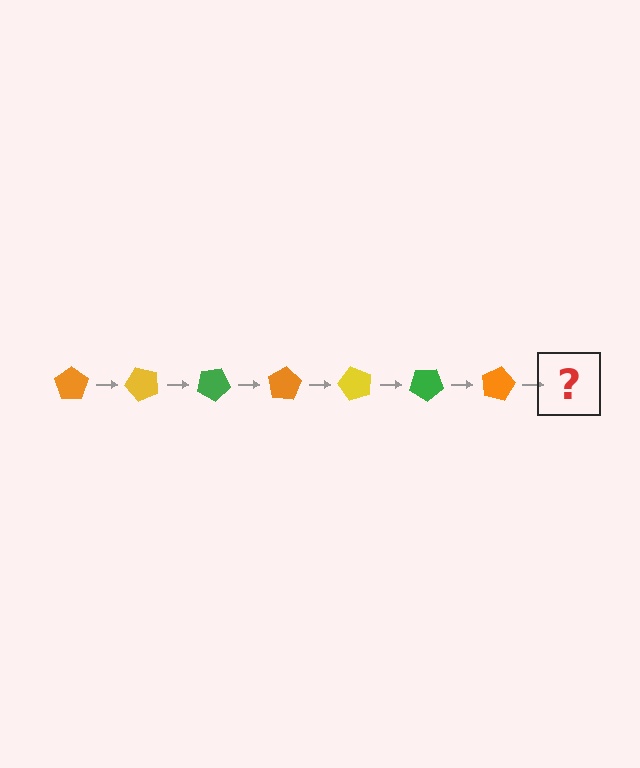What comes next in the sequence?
The next element should be a yellow pentagon, rotated 350 degrees from the start.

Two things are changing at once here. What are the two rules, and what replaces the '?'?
The two rules are that it rotates 50 degrees each step and the color cycles through orange, yellow, and green. The '?' should be a yellow pentagon, rotated 350 degrees from the start.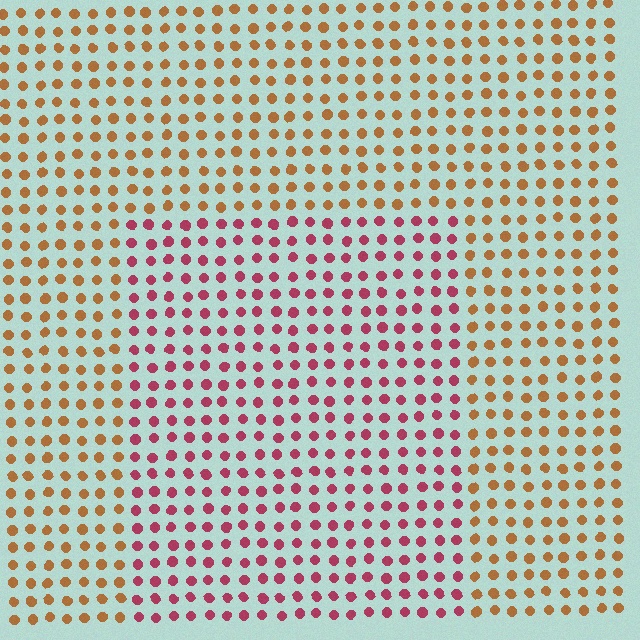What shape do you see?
I see a rectangle.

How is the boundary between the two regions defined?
The boundary is defined purely by a slight shift in hue (about 48 degrees). Spacing, size, and orientation are identical on both sides.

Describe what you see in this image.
The image is filled with small brown elements in a uniform arrangement. A rectangle-shaped region is visible where the elements are tinted to a slightly different hue, forming a subtle color boundary.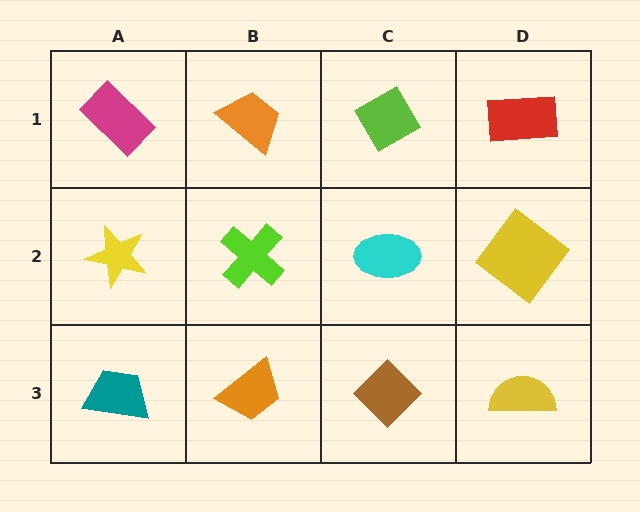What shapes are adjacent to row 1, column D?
A yellow diamond (row 2, column D), a lime diamond (row 1, column C).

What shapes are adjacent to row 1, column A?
A yellow star (row 2, column A), an orange trapezoid (row 1, column B).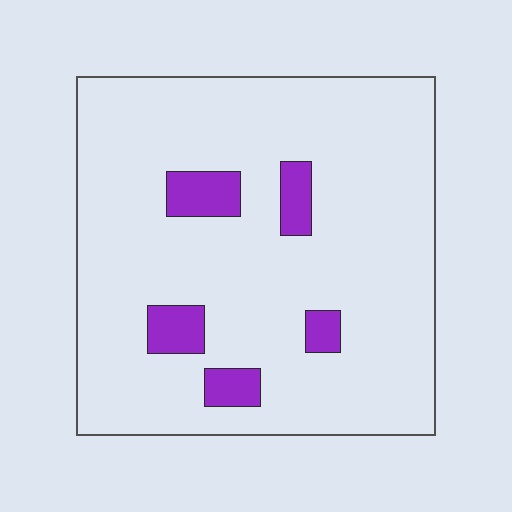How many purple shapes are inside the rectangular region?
5.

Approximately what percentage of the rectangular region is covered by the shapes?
Approximately 10%.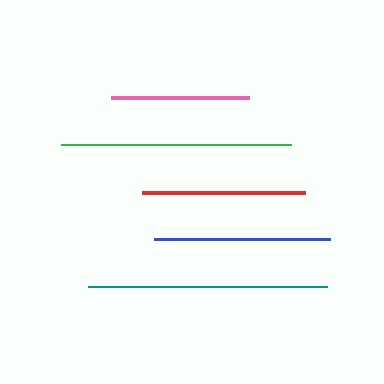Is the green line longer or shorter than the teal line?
The teal line is longer than the green line.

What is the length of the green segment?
The green segment is approximately 230 pixels long.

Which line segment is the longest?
The teal line is the longest at approximately 239 pixels.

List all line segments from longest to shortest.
From longest to shortest: teal, green, blue, red, pink.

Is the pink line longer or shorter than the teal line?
The teal line is longer than the pink line.